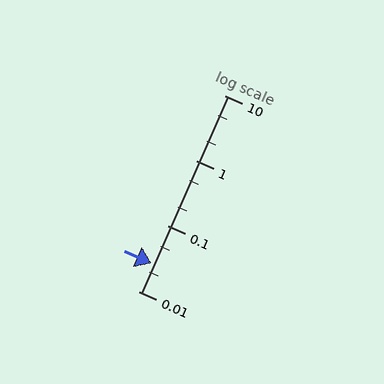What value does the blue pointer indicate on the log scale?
The pointer indicates approximately 0.027.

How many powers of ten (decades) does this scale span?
The scale spans 3 decades, from 0.01 to 10.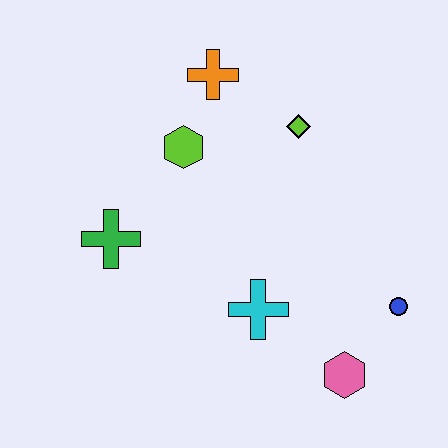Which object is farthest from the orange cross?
The pink hexagon is farthest from the orange cross.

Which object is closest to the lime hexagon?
The orange cross is closest to the lime hexagon.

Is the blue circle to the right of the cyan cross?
Yes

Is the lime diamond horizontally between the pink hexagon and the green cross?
Yes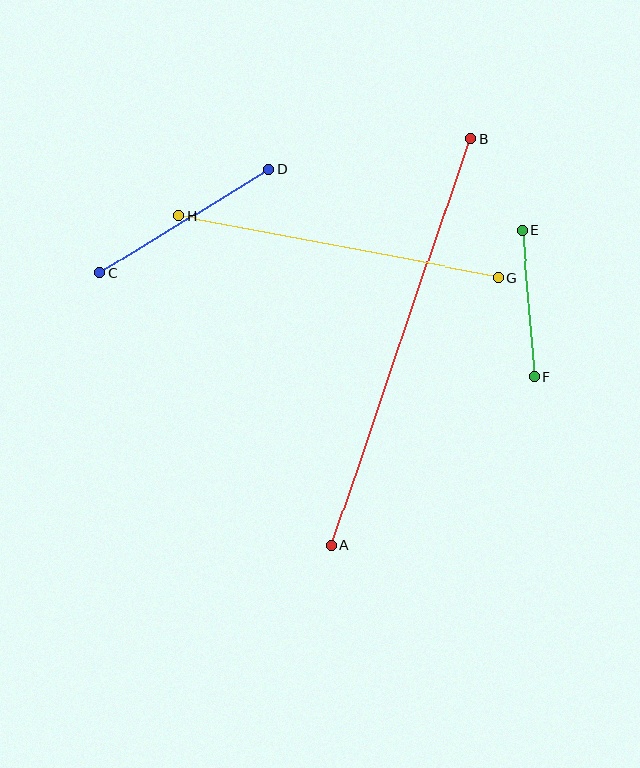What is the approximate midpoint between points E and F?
The midpoint is at approximately (528, 303) pixels.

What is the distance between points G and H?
The distance is approximately 326 pixels.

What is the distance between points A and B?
The distance is approximately 430 pixels.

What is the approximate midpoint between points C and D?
The midpoint is at approximately (185, 221) pixels.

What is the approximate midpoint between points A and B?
The midpoint is at approximately (401, 342) pixels.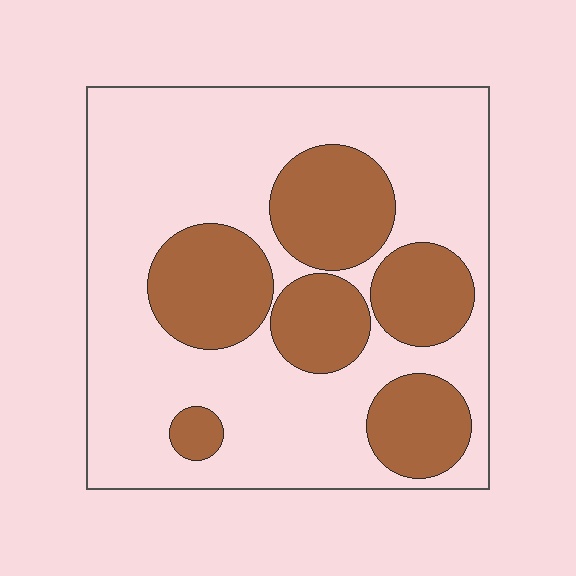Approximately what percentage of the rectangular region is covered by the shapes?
Approximately 35%.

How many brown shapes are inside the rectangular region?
6.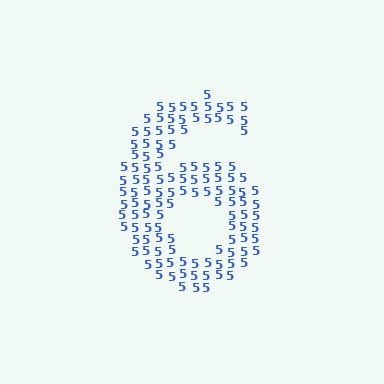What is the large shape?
The large shape is the digit 6.